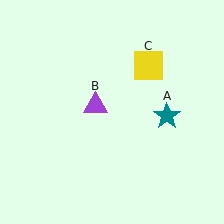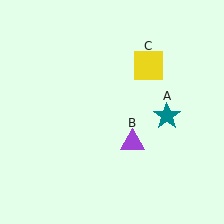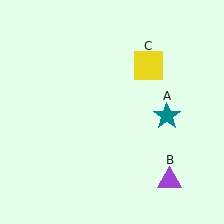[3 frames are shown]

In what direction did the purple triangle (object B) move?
The purple triangle (object B) moved down and to the right.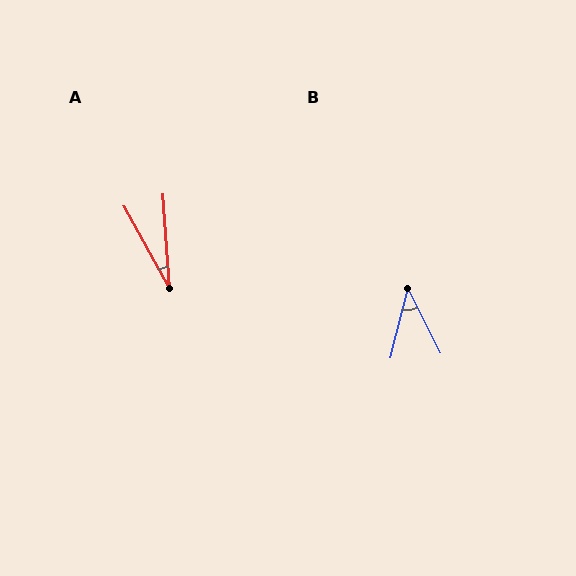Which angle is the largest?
B, at approximately 41 degrees.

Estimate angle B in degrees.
Approximately 41 degrees.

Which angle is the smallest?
A, at approximately 25 degrees.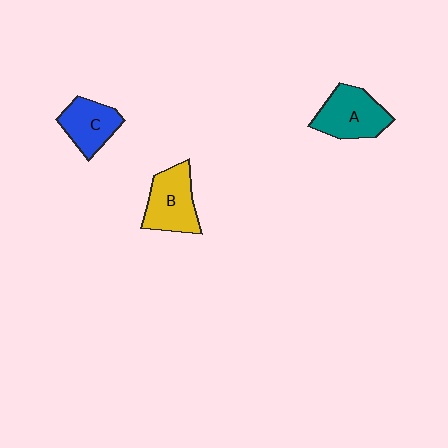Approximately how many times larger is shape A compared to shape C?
Approximately 1.3 times.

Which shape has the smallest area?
Shape C (blue).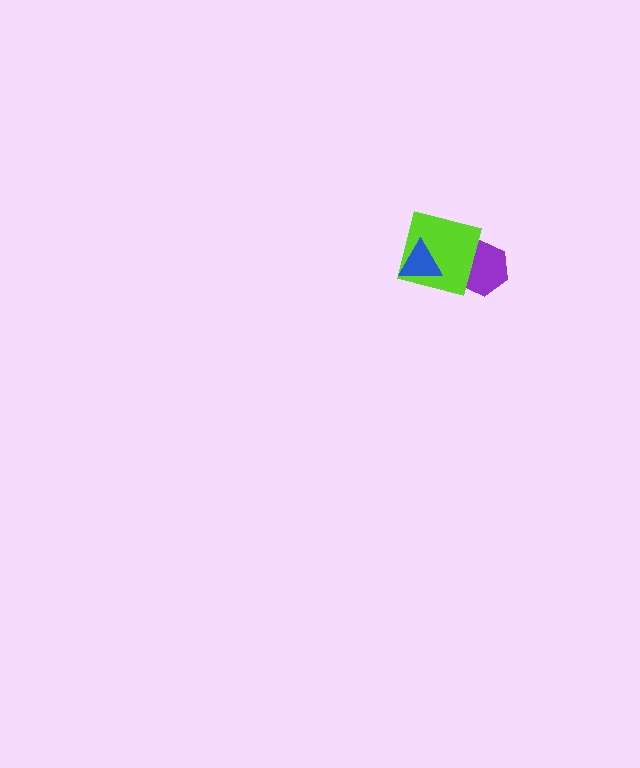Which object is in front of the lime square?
The blue triangle is in front of the lime square.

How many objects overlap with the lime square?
2 objects overlap with the lime square.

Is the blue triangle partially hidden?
No, no other shape covers it.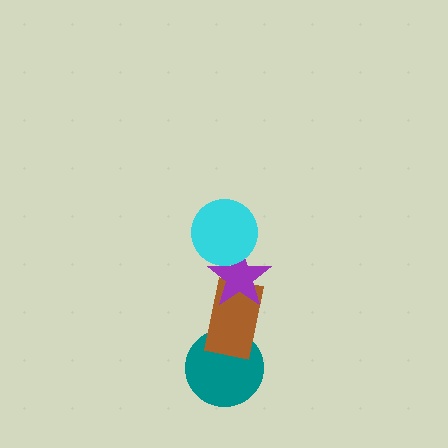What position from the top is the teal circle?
The teal circle is 4th from the top.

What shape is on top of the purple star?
The cyan circle is on top of the purple star.